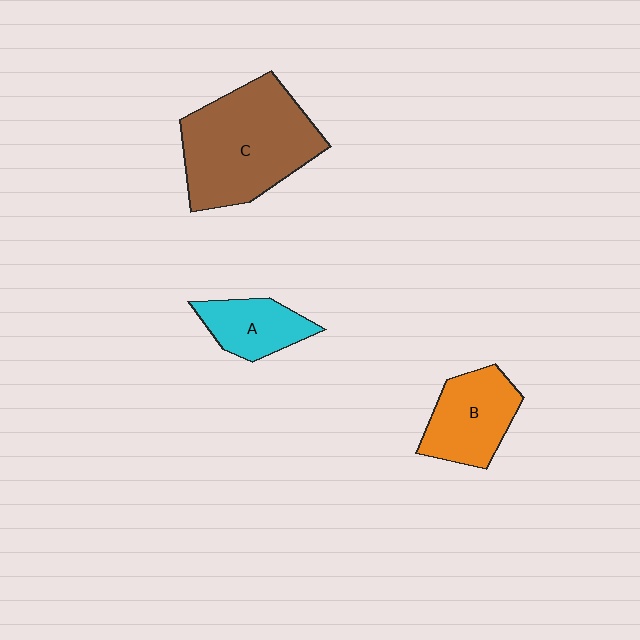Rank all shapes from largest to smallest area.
From largest to smallest: C (brown), B (orange), A (cyan).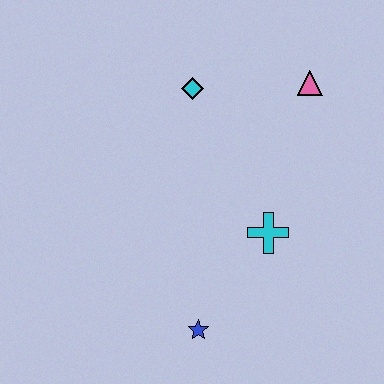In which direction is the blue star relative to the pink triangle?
The blue star is below the pink triangle.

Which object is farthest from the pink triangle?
The blue star is farthest from the pink triangle.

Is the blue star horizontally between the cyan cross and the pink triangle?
No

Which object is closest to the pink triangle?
The cyan diamond is closest to the pink triangle.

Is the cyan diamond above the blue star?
Yes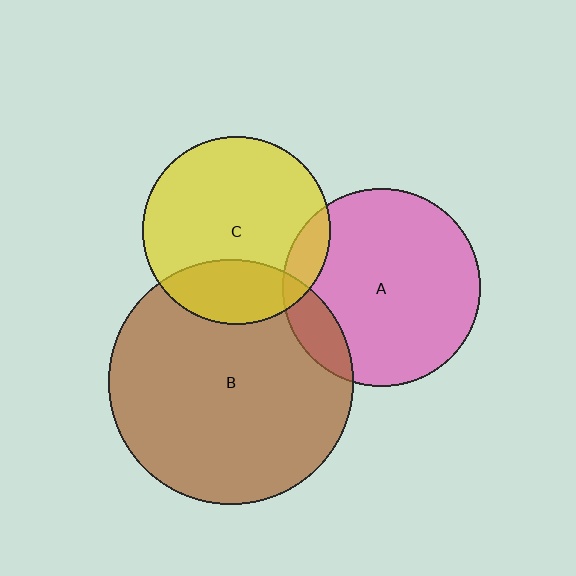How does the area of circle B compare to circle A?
Approximately 1.5 times.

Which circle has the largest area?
Circle B (brown).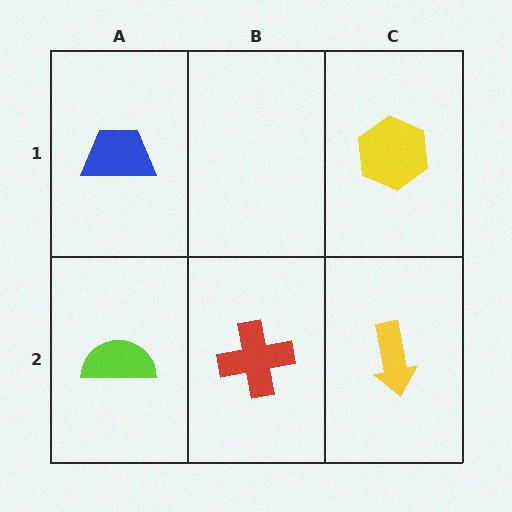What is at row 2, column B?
A red cross.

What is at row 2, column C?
A yellow arrow.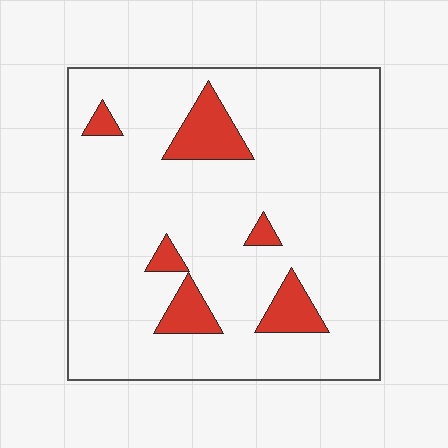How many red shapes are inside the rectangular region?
6.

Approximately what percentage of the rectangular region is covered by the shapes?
Approximately 10%.